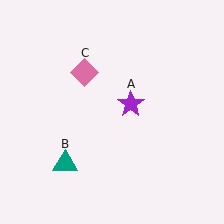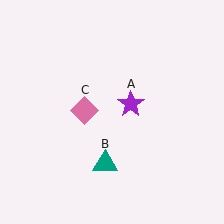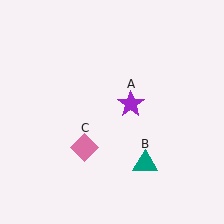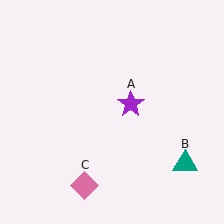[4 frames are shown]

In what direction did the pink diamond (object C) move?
The pink diamond (object C) moved down.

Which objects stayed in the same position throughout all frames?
Purple star (object A) remained stationary.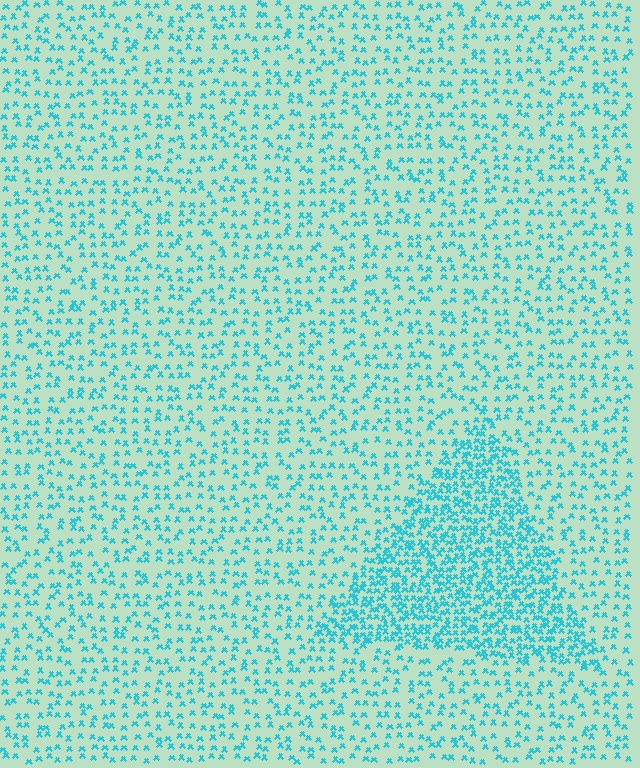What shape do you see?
I see a triangle.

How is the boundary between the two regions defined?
The boundary is defined by a change in element density (approximately 2.4x ratio). All elements are the same color, size, and shape.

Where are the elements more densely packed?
The elements are more densely packed inside the triangle boundary.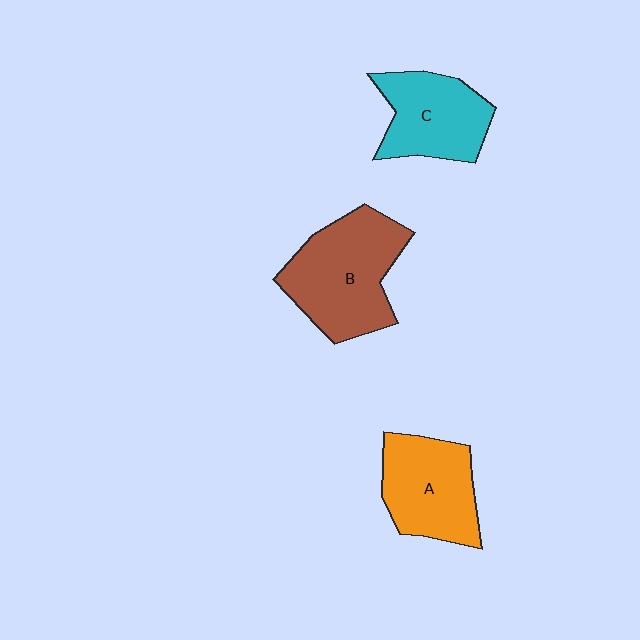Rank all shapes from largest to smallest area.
From largest to smallest: B (brown), A (orange), C (cyan).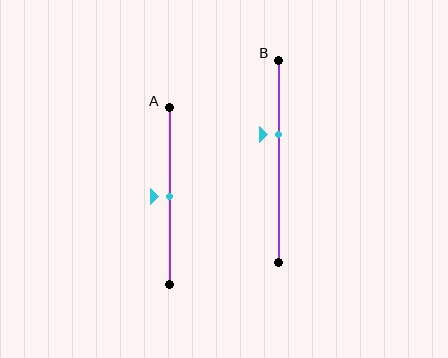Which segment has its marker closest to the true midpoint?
Segment A has its marker closest to the true midpoint.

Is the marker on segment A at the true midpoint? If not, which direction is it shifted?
Yes, the marker on segment A is at the true midpoint.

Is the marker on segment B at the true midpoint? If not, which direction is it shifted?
No, the marker on segment B is shifted upward by about 13% of the segment length.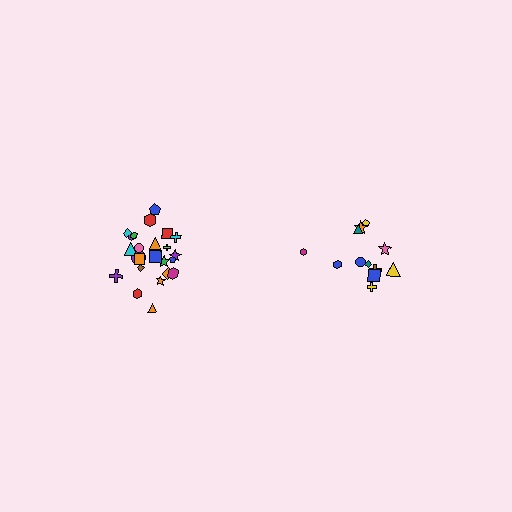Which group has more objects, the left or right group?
The left group.